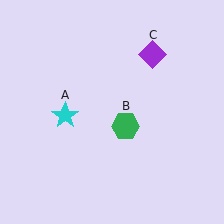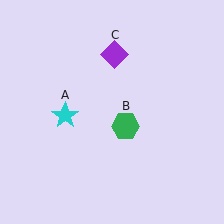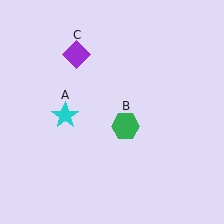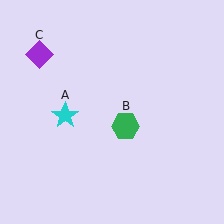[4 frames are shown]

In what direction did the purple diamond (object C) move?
The purple diamond (object C) moved left.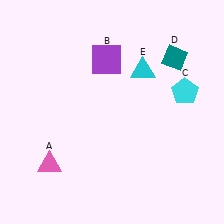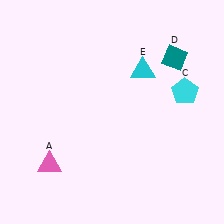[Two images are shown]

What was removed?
The purple square (B) was removed in Image 2.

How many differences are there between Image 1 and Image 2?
There is 1 difference between the two images.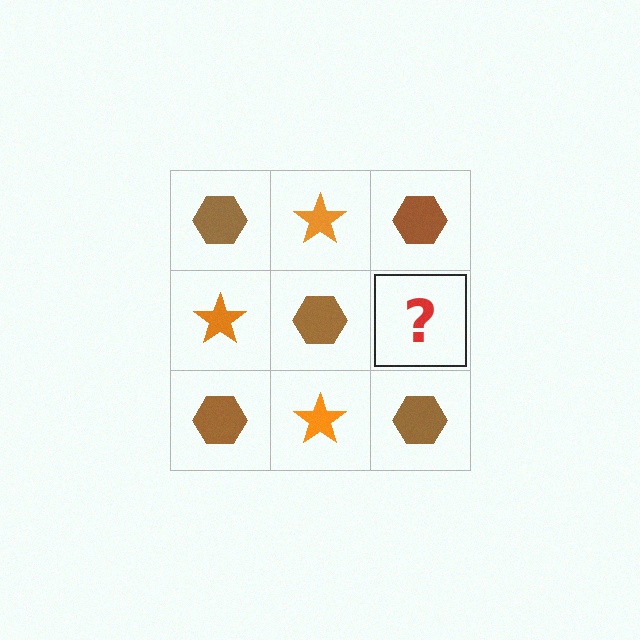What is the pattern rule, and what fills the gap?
The rule is that it alternates brown hexagon and orange star in a checkerboard pattern. The gap should be filled with an orange star.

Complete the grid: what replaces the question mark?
The question mark should be replaced with an orange star.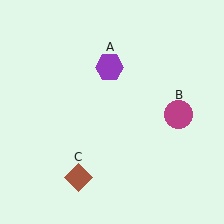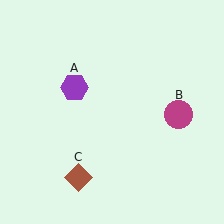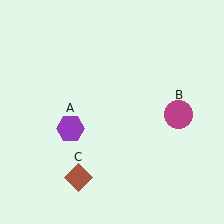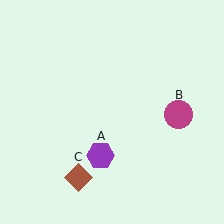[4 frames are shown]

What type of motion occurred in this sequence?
The purple hexagon (object A) rotated counterclockwise around the center of the scene.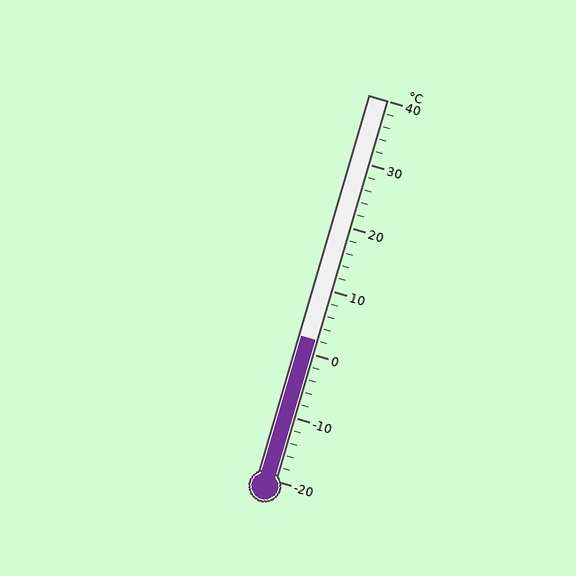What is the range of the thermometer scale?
The thermometer scale ranges from -20°C to 40°C.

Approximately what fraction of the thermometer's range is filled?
The thermometer is filled to approximately 35% of its range.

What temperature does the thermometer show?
The thermometer shows approximately 2°C.